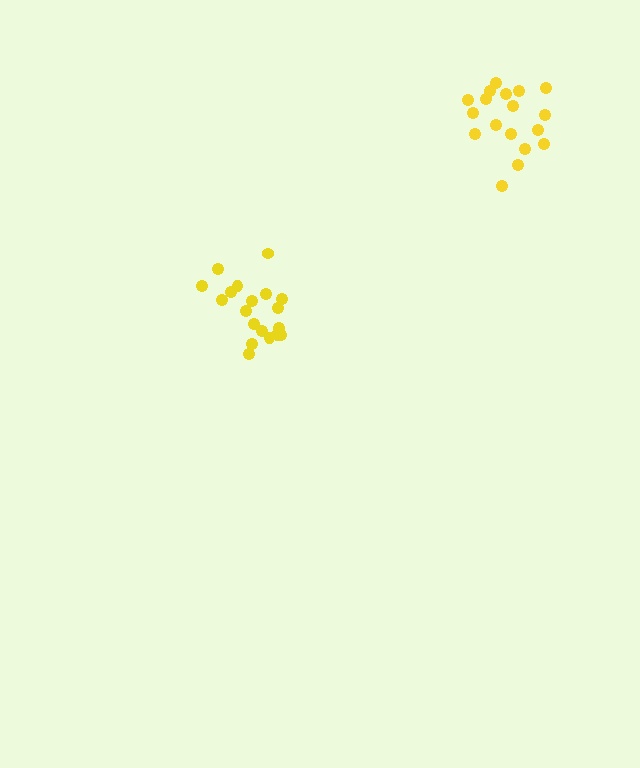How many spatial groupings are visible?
There are 2 spatial groupings.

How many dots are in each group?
Group 1: 18 dots, Group 2: 19 dots (37 total).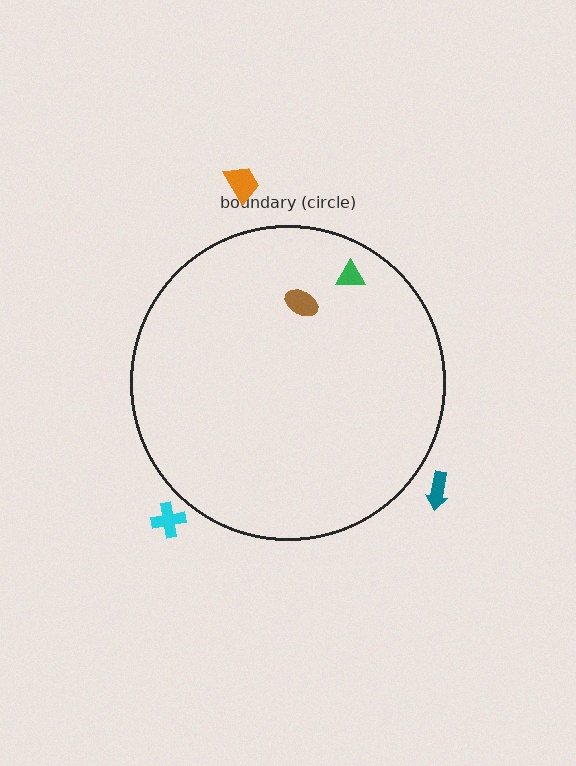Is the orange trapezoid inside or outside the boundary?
Outside.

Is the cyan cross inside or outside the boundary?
Outside.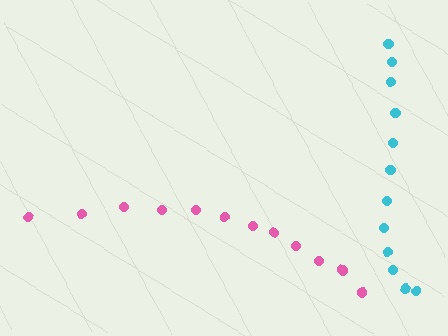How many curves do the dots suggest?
There are 2 distinct paths.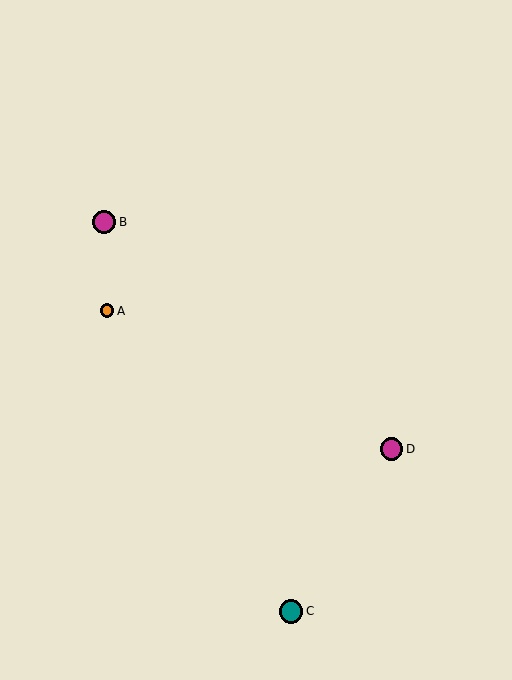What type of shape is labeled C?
Shape C is a teal circle.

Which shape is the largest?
The teal circle (labeled C) is the largest.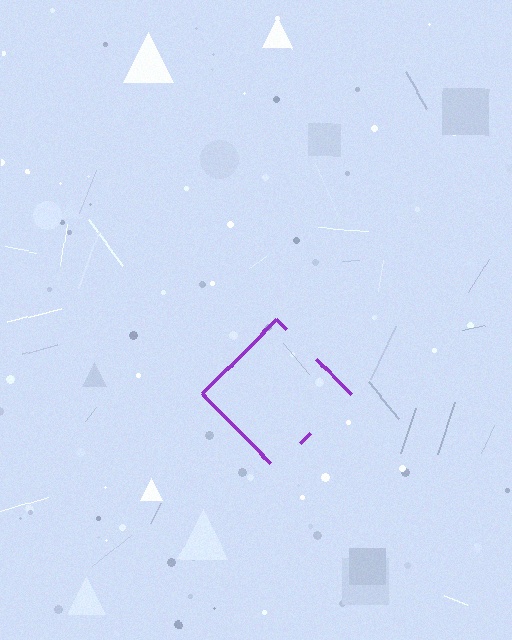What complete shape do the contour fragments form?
The contour fragments form a diamond.